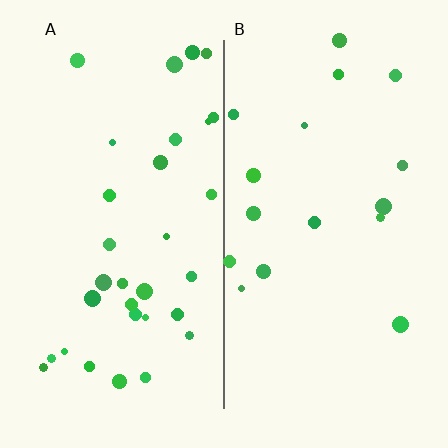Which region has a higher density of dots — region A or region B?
A (the left).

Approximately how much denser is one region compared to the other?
Approximately 1.9× — region A over region B.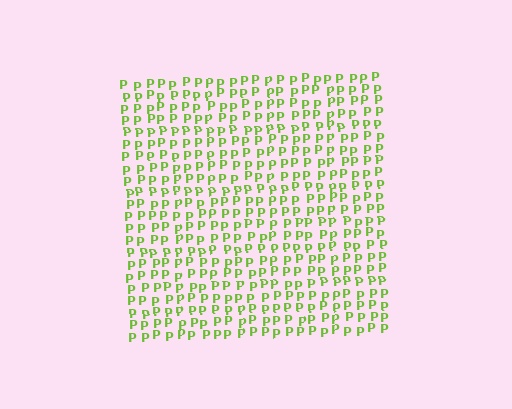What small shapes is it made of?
It is made of small letter P's.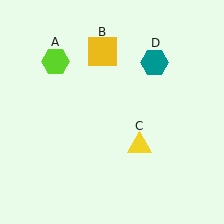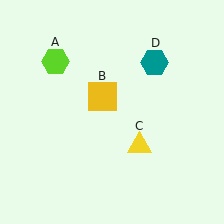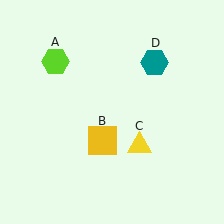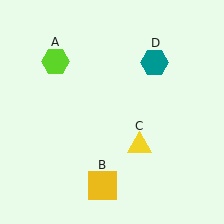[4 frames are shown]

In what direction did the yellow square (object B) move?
The yellow square (object B) moved down.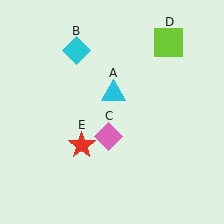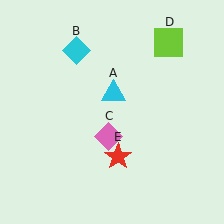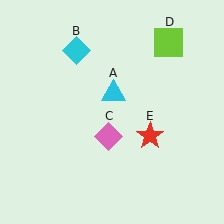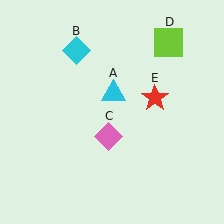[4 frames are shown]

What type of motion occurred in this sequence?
The red star (object E) rotated counterclockwise around the center of the scene.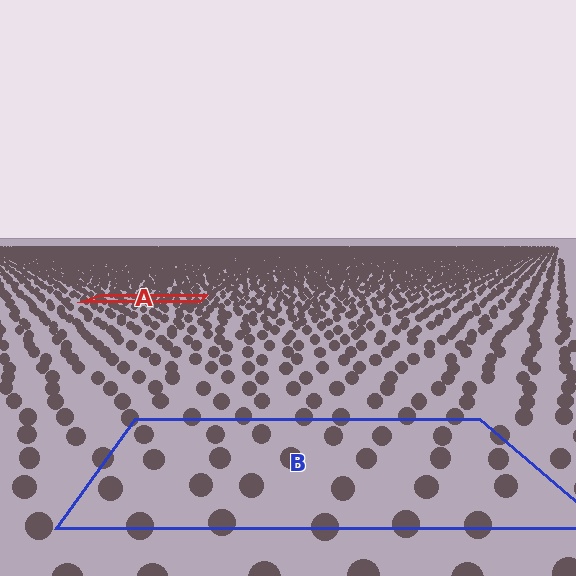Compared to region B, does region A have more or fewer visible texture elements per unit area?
Region A has more texture elements per unit area — they are packed more densely because it is farther away.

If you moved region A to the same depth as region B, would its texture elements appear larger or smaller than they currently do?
They would appear larger. At a closer depth, the same texture elements are projected at a bigger on-screen size.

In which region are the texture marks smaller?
The texture marks are smaller in region A, because it is farther away.